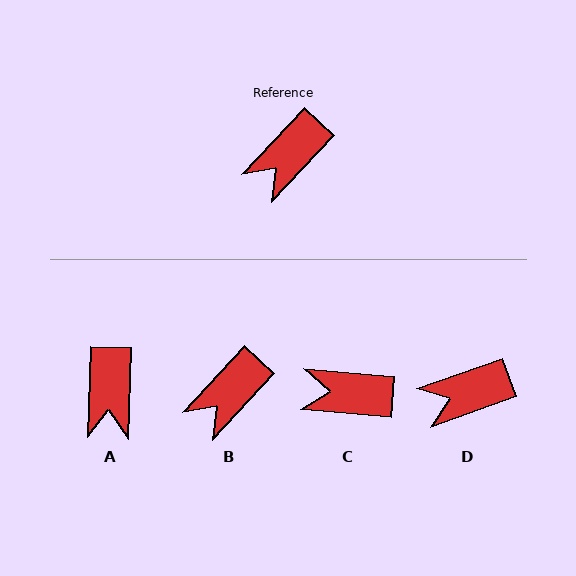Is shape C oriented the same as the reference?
No, it is off by about 52 degrees.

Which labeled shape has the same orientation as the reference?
B.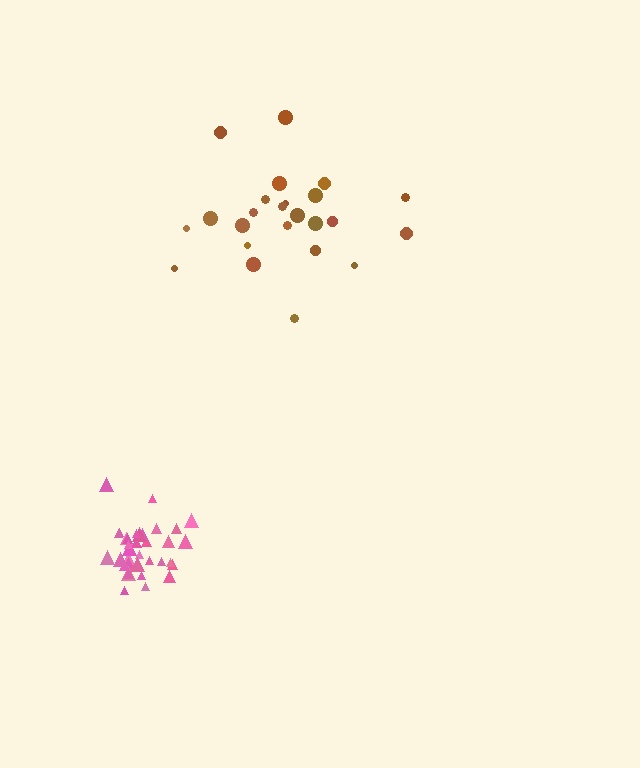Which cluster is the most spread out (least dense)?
Brown.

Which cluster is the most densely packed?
Pink.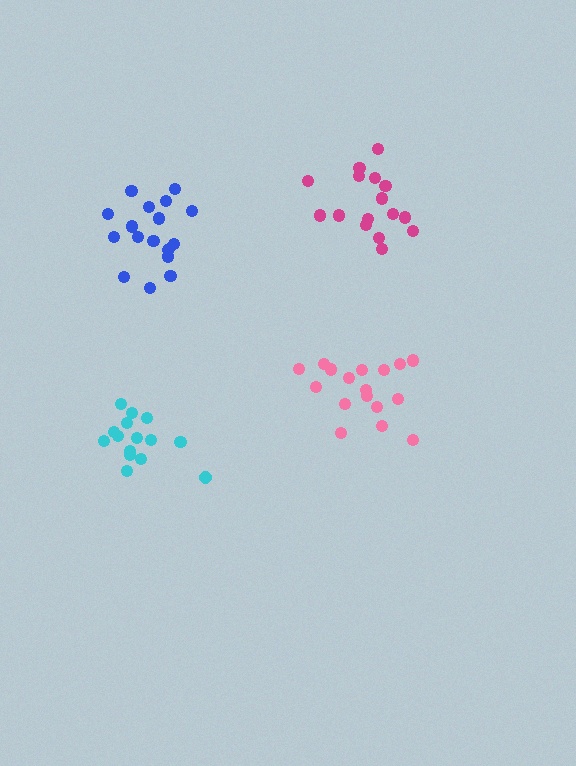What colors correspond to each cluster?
The clusters are colored: cyan, magenta, pink, blue.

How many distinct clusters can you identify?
There are 4 distinct clusters.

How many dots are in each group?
Group 1: 15 dots, Group 2: 16 dots, Group 3: 17 dots, Group 4: 18 dots (66 total).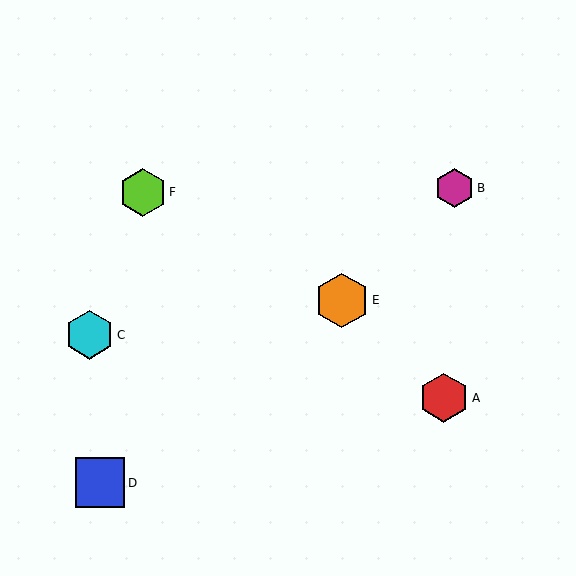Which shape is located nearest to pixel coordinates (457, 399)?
The red hexagon (labeled A) at (444, 398) is nearest to that location.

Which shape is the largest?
The orange hexagon (labeled E) is the largest.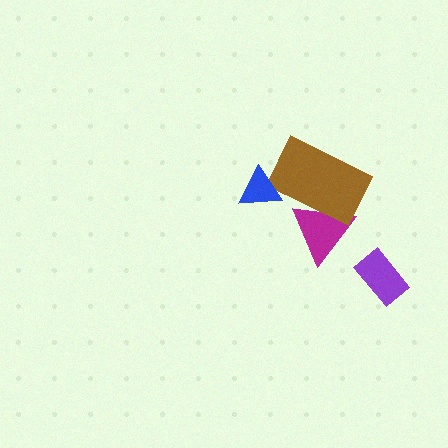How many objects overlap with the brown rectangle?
2 objects overlap with the brown rectangle.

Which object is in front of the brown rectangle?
The blue triangle is in front of the brown rectangle.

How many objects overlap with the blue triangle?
1 object overlaps with the blue triangle.